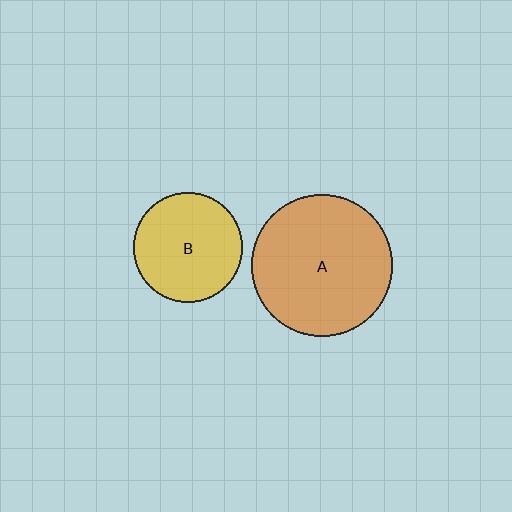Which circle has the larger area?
Circle A (orange).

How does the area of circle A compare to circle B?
Approximately 1.7 times.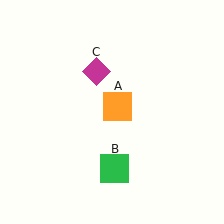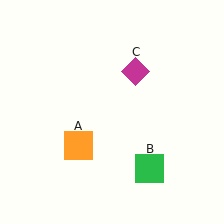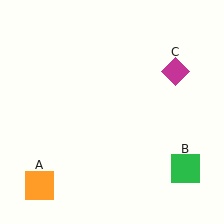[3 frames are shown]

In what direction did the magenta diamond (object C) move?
The magenta diamond (object C) moved right.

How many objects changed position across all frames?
3 objects changed position: orange square (object A), green square (object B), magenta diamond (object C).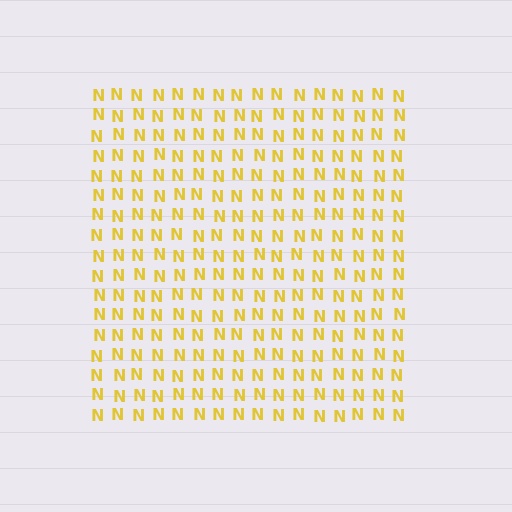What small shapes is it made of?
It is made of small letter N's.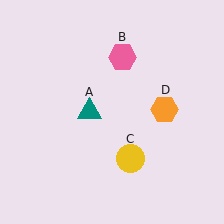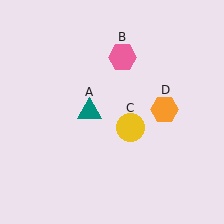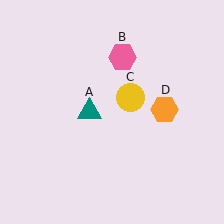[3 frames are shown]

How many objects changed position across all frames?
1 object changed position: yellow circle (object C).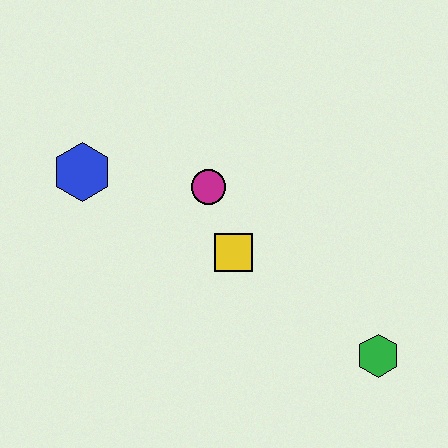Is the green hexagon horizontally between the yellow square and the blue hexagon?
No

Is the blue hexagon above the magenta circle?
Yes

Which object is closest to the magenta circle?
The yellow square is closest to the magenta circle.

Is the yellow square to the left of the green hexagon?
Yes